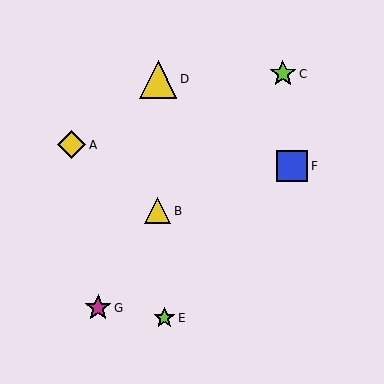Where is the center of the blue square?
The center of the blue square is at (292, 166).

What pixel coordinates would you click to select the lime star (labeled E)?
Click at (164, 318) to select the lime star E.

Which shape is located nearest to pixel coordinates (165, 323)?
The lime star (labeled E) at (164, 318) is nearest to that location.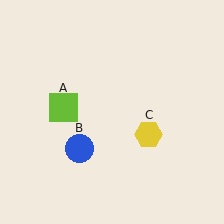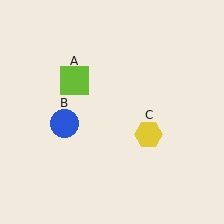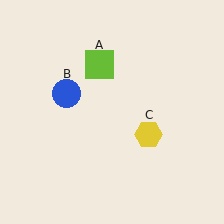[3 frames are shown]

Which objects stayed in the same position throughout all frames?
Yellow hexagon (object C) remained stationary.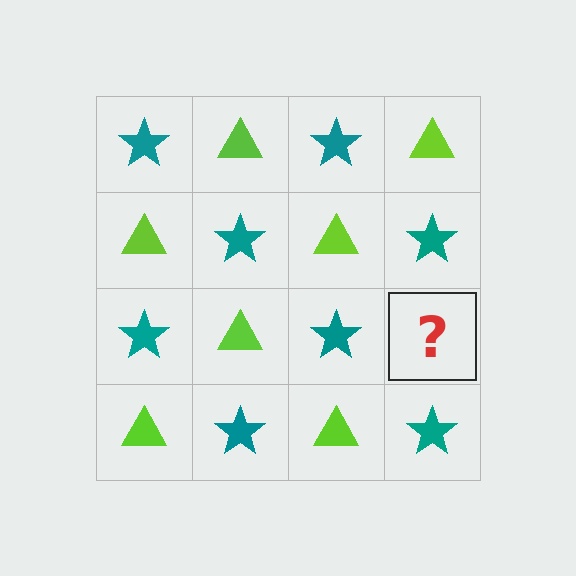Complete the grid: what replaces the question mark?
The question mark should be replaced with a lime triangle.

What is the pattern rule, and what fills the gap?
The rule is that it alternates teal star and lime triangle in a checkerboard pattern. The gap should be filled with a lime triangle.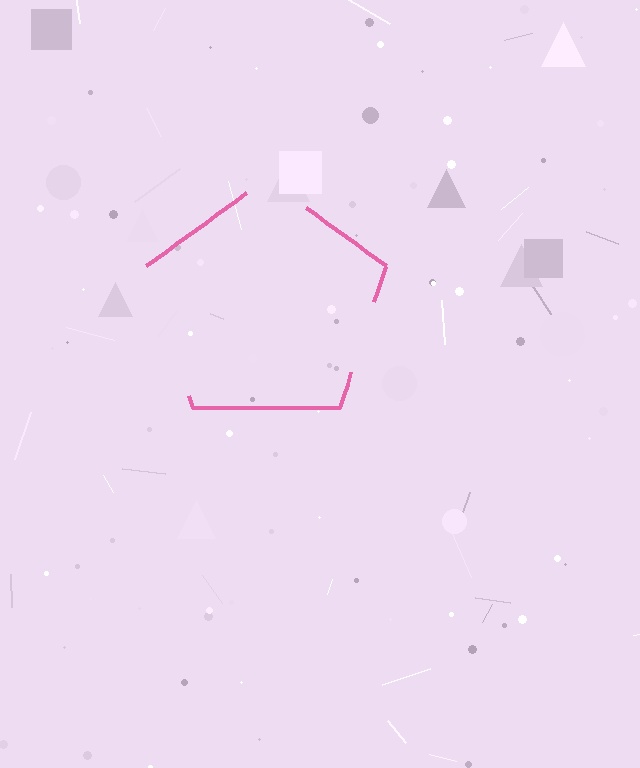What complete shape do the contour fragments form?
The contour fragments form a pentagon.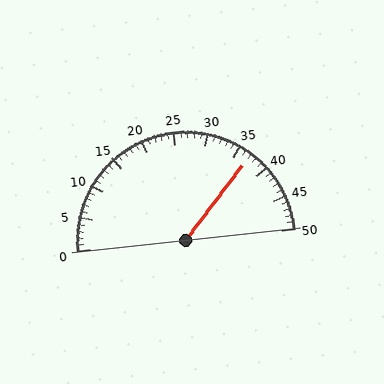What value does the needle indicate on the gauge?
The needle indicates approximately 37.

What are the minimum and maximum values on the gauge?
The gauge ranges from 0 to 50.